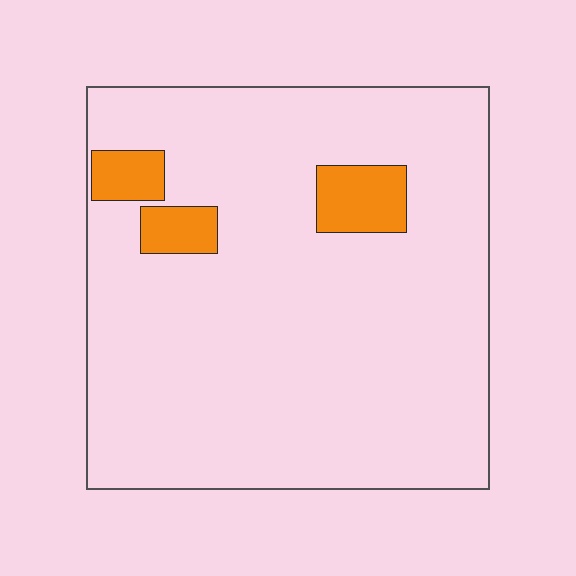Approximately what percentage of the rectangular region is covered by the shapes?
Approximately 10%.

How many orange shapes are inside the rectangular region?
3.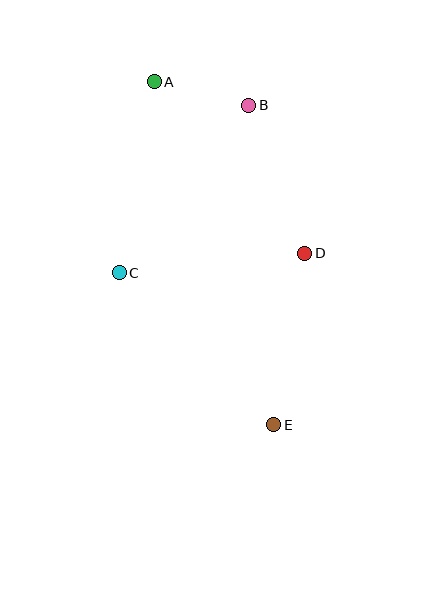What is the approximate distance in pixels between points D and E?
The distance between D and E is approximately 174 pixels.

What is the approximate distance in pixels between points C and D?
The distance between C and D is approximately 186 pixels.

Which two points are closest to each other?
Points A and B are closest to each other.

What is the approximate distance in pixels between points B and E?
The distance between B and E is approximately 320 pixels.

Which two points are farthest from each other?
Points A and E are farthest from each other.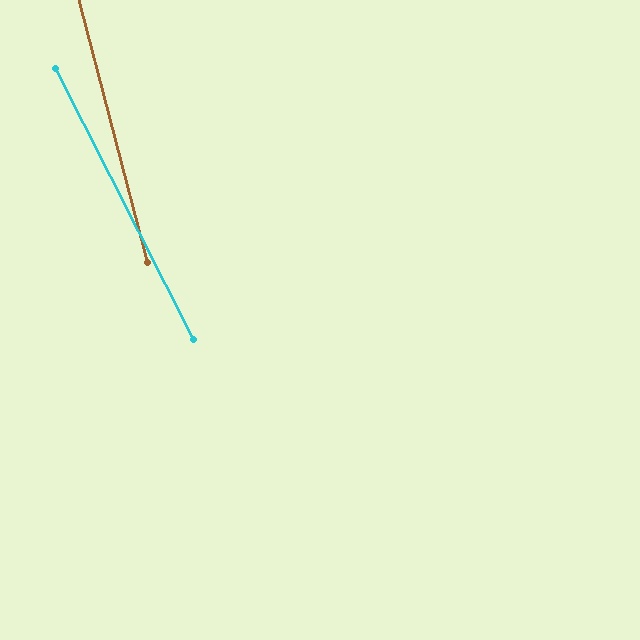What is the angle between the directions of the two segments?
Approximately 12 degrees.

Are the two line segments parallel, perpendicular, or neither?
Neither parallel nor perpendicular — they differ by about 12°.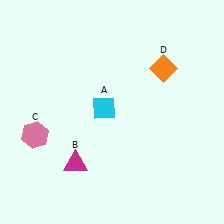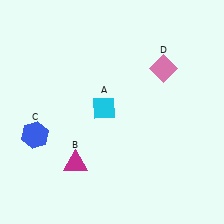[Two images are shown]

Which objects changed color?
C changed from pink to blue. D changed from orange to pink.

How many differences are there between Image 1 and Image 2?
There are 2 differences between the two images.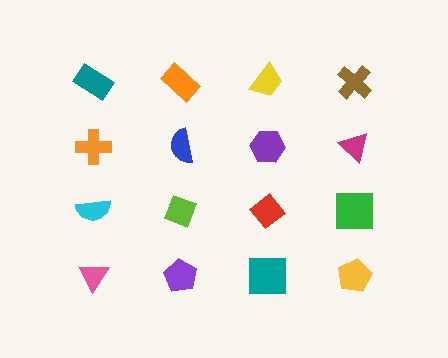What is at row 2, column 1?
An orange cross.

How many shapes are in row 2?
4 shapes.